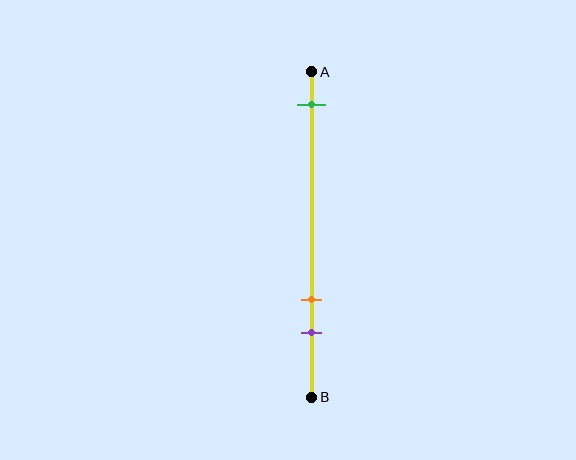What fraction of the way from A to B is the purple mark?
The purple mark is approximately 80% (0.8) of the way from A to B.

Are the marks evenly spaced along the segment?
No, the marks are not evenly spaced.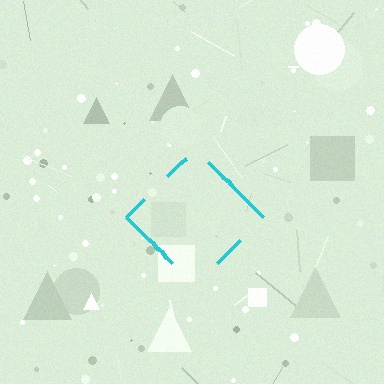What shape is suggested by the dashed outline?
The dashed outline suggests a diamond.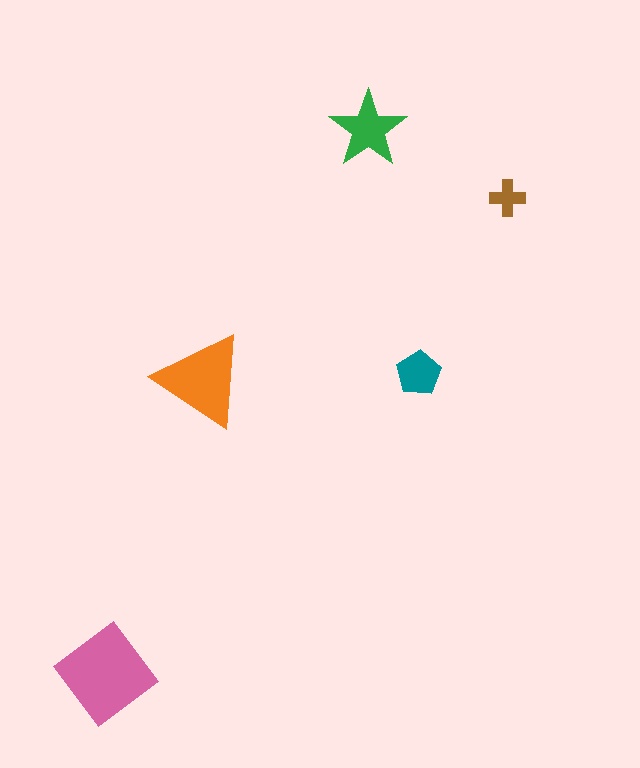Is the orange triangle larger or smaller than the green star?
Larger.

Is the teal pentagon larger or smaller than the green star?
Smaller.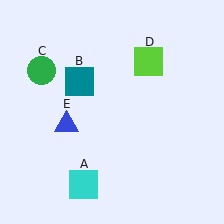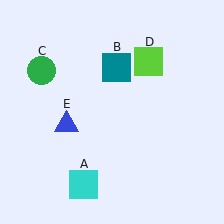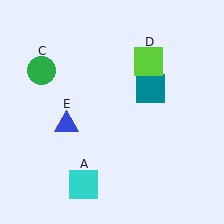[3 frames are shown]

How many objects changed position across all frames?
1 object changed position: teal square (object B).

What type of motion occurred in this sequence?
The teal square (object B) rotated clockwise around the center of the scene.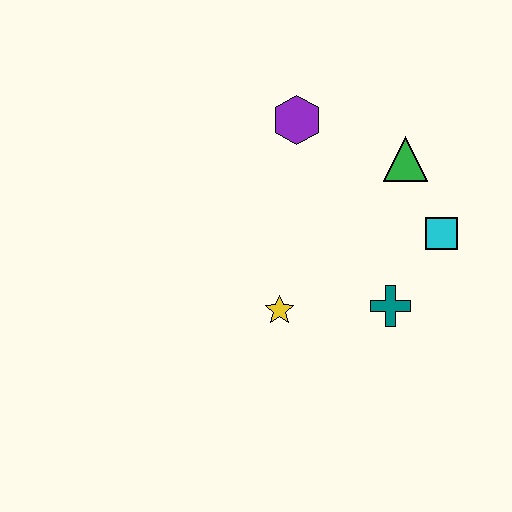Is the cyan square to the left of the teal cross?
No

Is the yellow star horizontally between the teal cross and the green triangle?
No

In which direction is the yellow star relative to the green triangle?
The yellow star is below the green triangle.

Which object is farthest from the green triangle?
The yellow star is farthest from the green triangle.